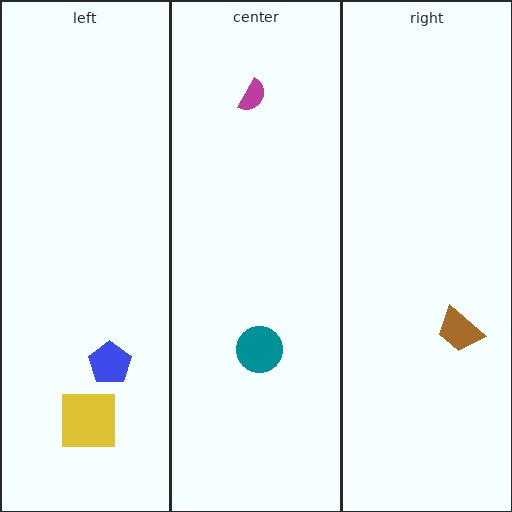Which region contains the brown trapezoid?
The right region.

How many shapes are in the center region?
2.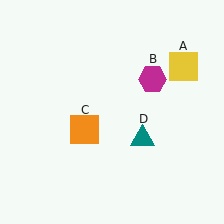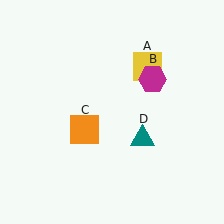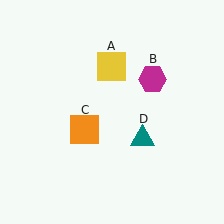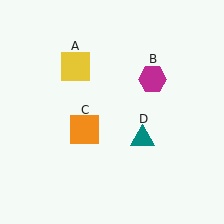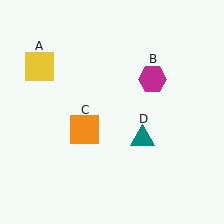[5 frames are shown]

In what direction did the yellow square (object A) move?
The yellow square (object A) moved left.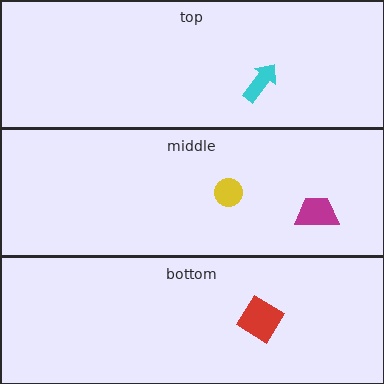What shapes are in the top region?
The cyan arrow.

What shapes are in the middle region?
The yellow circle, the magenta trapezoid.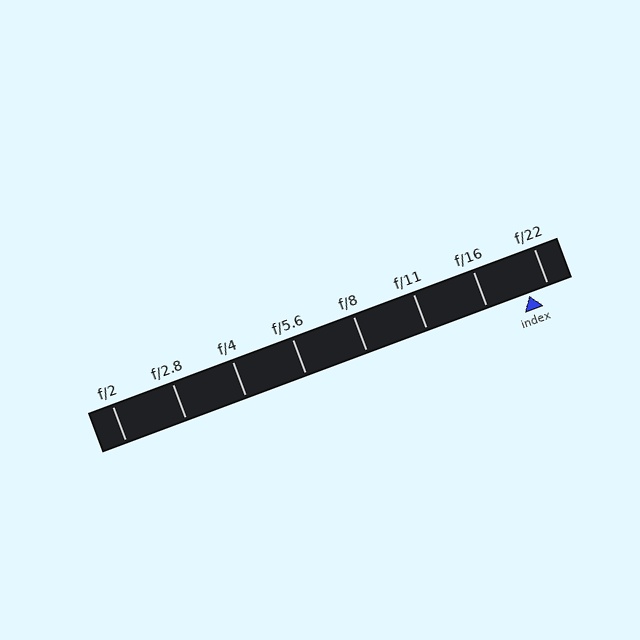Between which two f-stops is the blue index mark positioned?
The index mark is between f/16 and f/22.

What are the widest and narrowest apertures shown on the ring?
The widest aperture shown is f/2 and the narrowest is f/22.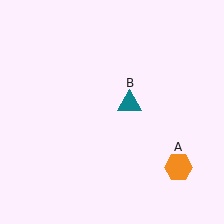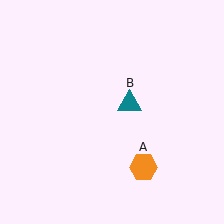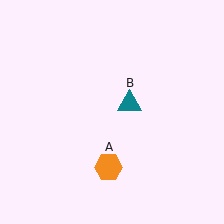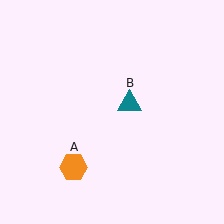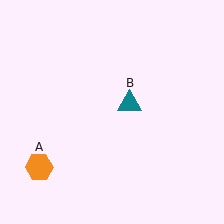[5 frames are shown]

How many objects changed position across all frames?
1 object changed position: orange hexagon (object A).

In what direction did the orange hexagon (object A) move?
The orange hexagon (object A) moved left.